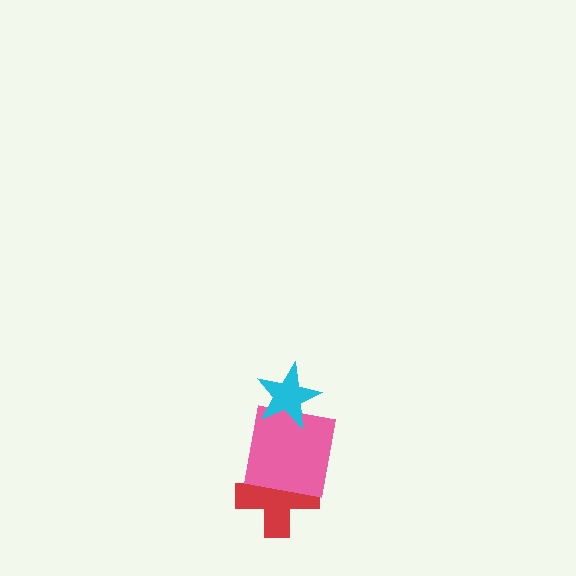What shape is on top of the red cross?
The pink square is on top of the red cross.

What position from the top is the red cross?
The red cross is 3rd from the top.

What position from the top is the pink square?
The pink square is 2nd from the top.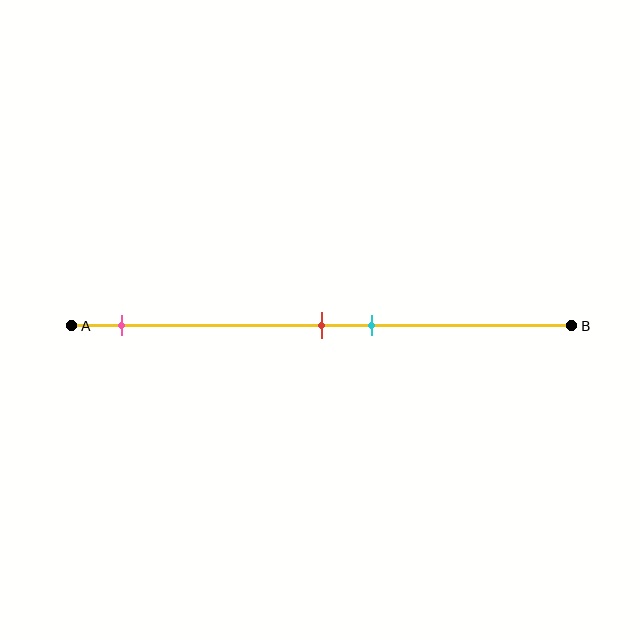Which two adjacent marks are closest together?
The red and cyan marks are the closest adjacent pair.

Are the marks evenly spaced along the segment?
No, the marks are not evenly spaced.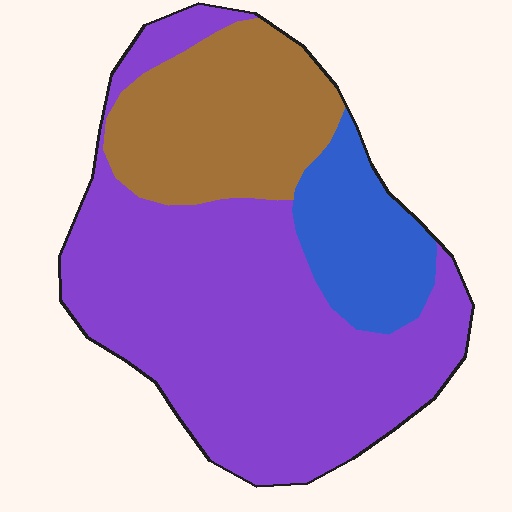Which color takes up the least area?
Blue, at roughly 15%.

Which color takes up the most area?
Purple, at roughly 60%.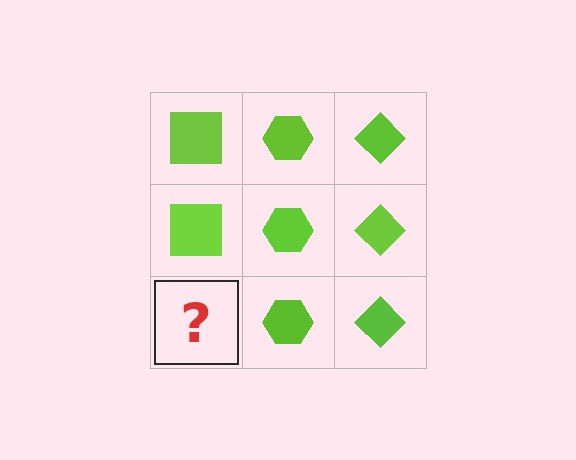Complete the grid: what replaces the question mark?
The question mark should be replaced with a lime square.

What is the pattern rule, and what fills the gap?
The rule is that each column has a consistent shape. The gap should be filled with a lime square.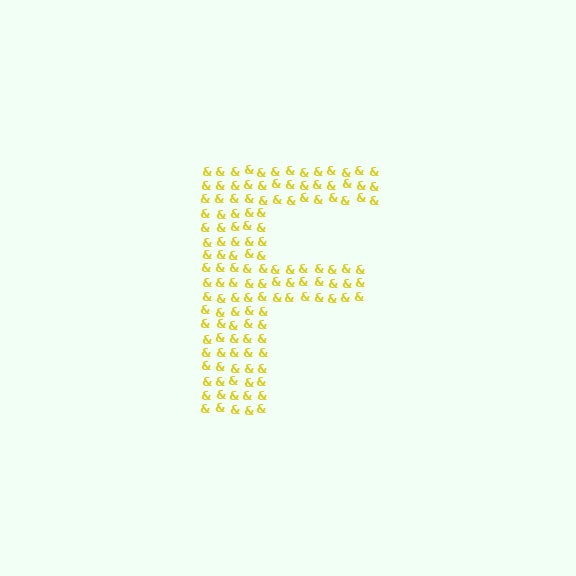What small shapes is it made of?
It is made of small ampersands.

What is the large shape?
The large shape is the letter F.